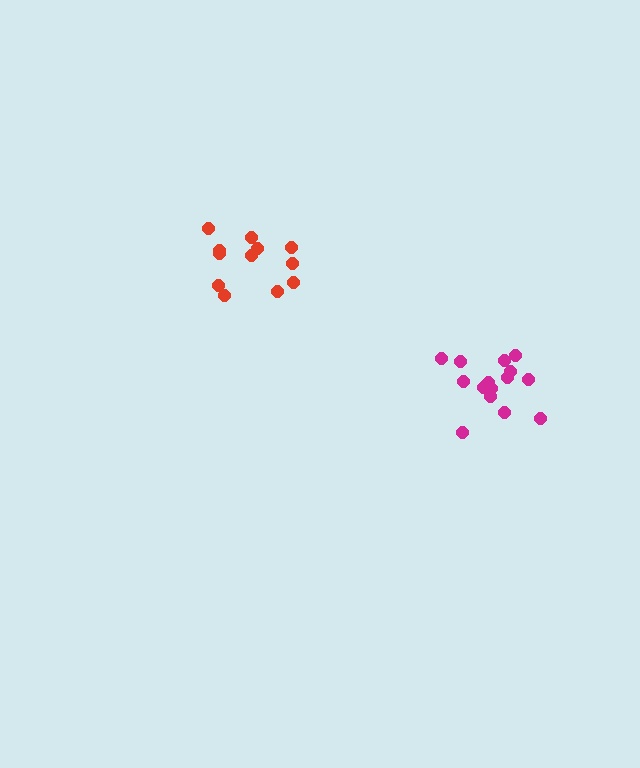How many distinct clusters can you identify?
There are 2 distinct clusters.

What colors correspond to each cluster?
The clusters are colored: magenta, red.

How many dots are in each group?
Group 1: 15 dots, Group 2: 12 dots (27 total).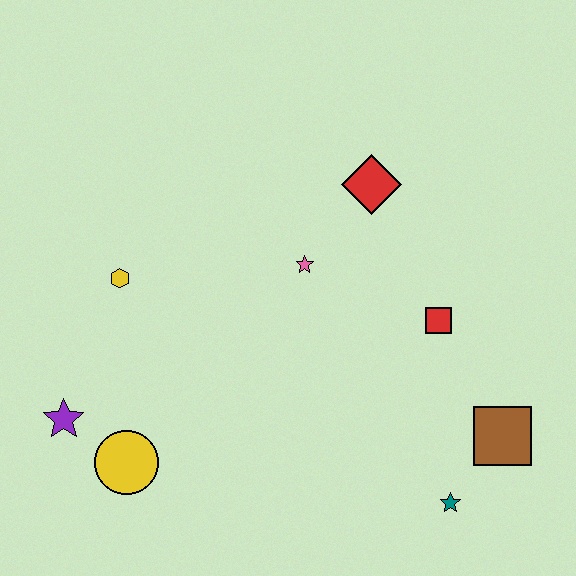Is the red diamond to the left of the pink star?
No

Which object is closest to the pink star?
The red diamond is closest to the pink star.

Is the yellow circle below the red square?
Yes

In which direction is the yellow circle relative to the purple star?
The yellow circle is to the right of the purple star.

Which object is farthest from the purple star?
The brown square is farthest from the purple star.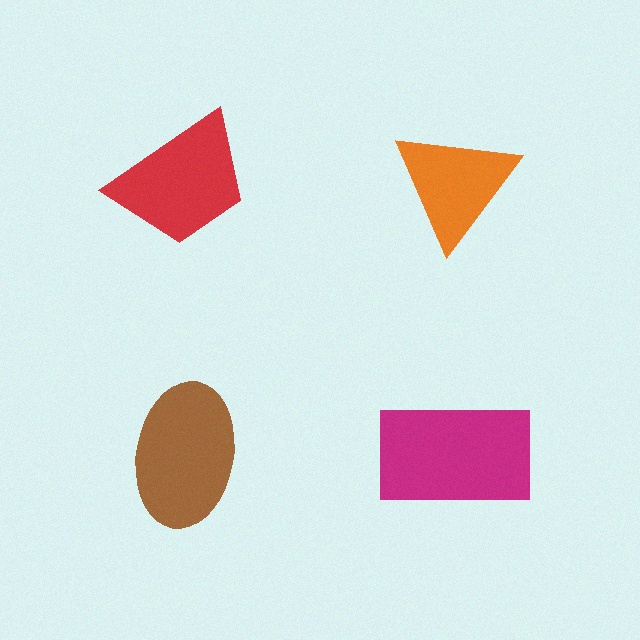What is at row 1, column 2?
An orange triangle.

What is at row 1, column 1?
A red trapezoid.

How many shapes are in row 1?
2 shapes.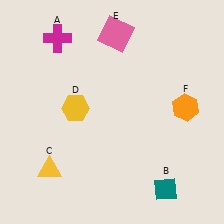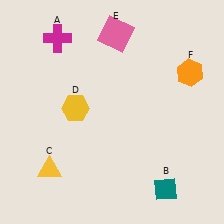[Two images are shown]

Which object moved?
The orange hexagon (F) moved up.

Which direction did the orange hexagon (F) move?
The orange hexagon (F) moved up.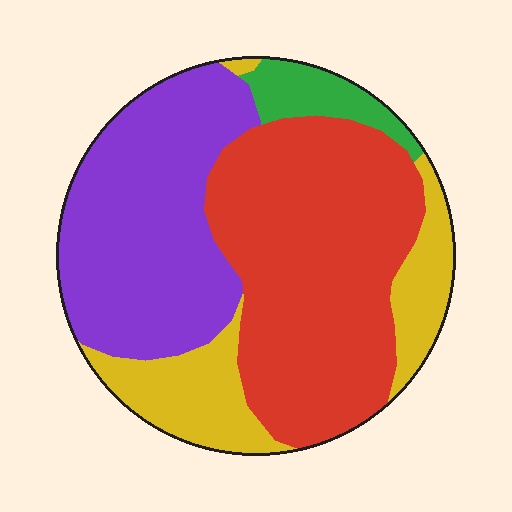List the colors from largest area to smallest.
From largest to smallest: red, purple, yellow, green.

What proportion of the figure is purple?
Purple takes up about one third (1/3) of the figure.